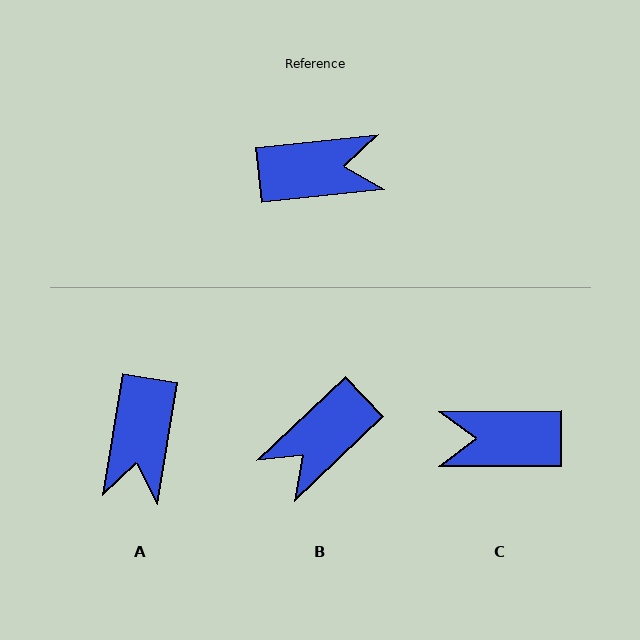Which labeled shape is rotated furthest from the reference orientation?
C, about 174 degrees away.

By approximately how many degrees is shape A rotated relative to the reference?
Approximately 105 degrees clockwise.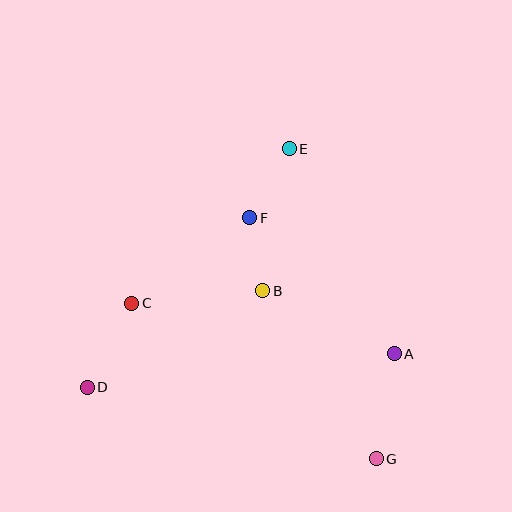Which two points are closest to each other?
Points B and F are closest to each other.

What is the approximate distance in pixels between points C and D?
The distance between C and D is approximately 95 pixels.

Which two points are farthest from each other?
Points E and G are farthest from each other.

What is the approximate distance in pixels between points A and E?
The distance between A and E is approximately 230 pixels.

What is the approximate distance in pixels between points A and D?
The distance between A and D is approximately 309 pixels.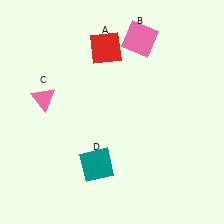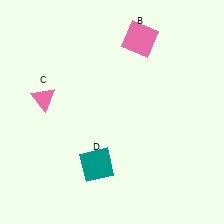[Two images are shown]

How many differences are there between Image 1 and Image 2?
There is 1 difference between the two images.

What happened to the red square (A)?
The red square (A) was removed in Image 2. It was in the top-left area of Image 1.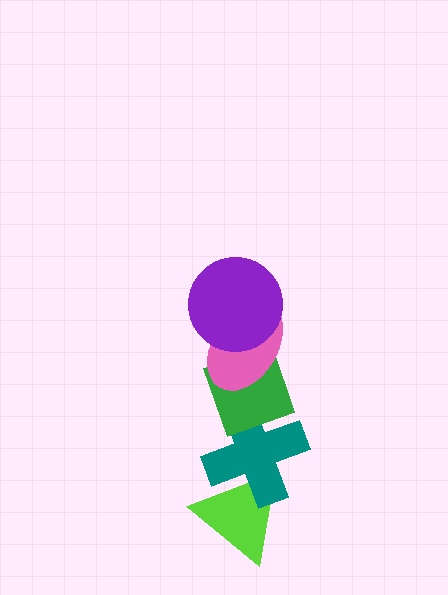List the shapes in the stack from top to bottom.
From top to bottom: the purple circle, the pink ellipse, the green diamond, the teal cross, the lime triangle.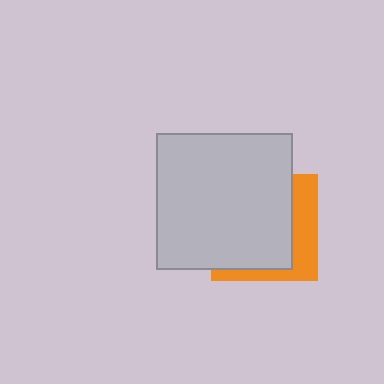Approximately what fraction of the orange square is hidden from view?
Roughly 69% of the orange square is hidden behind the light gray square.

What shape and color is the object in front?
The object in front is a light gray square.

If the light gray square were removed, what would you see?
You would see the complete orange square.